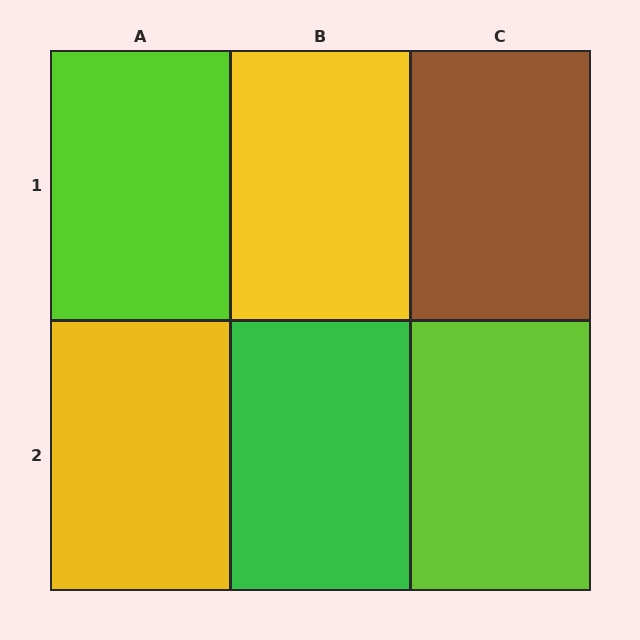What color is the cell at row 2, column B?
Green.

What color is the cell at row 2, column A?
Yellow.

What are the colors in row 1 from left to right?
Lime, yellow, brown.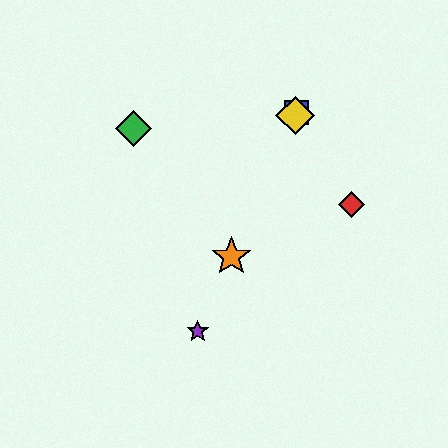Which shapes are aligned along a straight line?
The blue square, the yellow diamond, the purple star, the orange star are aligned along a straight line.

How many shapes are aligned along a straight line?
4 shapes (the blue square, the yellow diamond, the purple star, the orange star) are aligned along a straight line.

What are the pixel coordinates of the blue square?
The blue square is at (296, 112).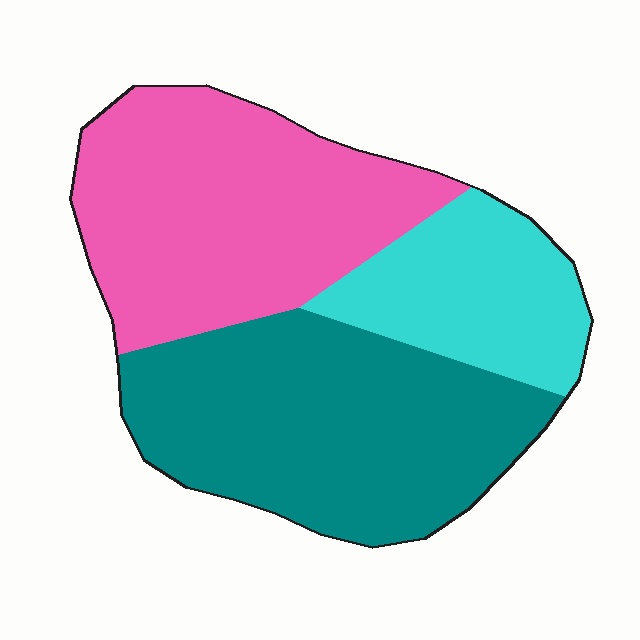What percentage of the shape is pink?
Pink covers about 40% of the shape.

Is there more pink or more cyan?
Pink.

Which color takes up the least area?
Cyan, at roughly 20%.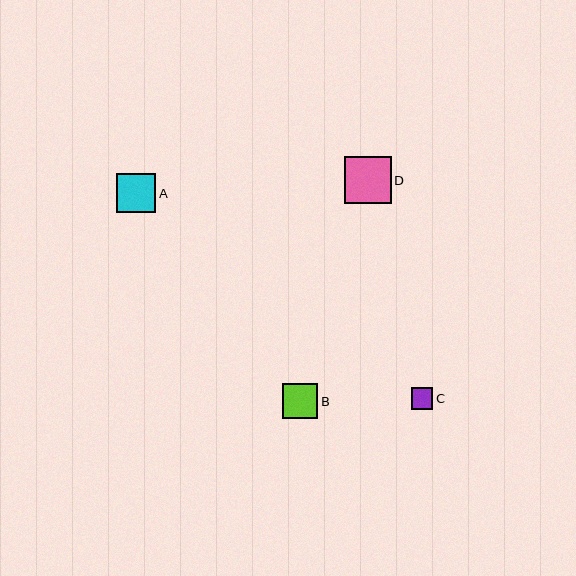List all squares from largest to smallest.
From largest to smallest: D, A, B, C.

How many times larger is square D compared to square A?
Square D is approximately 1.2 times the size of square A.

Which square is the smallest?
Square C is the smallest with a size of approximately 22 pixels.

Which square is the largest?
Square D is the largest with a size of approximately 47 pixels.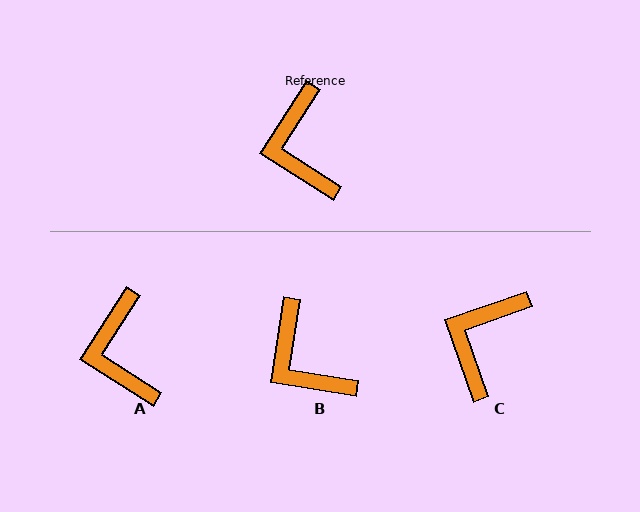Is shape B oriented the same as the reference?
No, it is off by about 24 degrees.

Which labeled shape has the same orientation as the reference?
A.